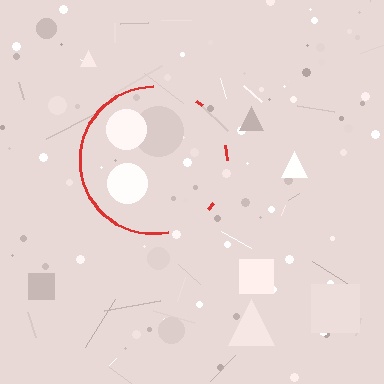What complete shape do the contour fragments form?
The contour fragments form a circle.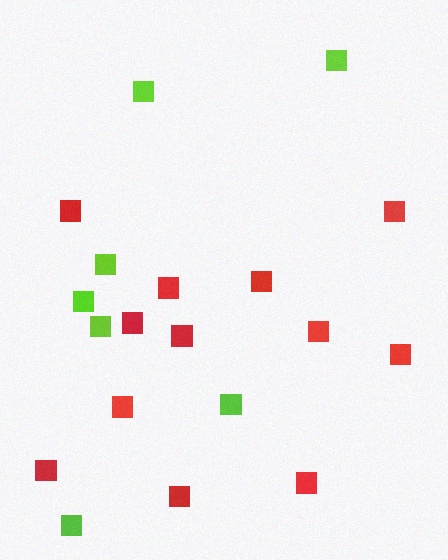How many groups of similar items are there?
There are 2 groups: one group of lime squares (7) and one group of red squares (12).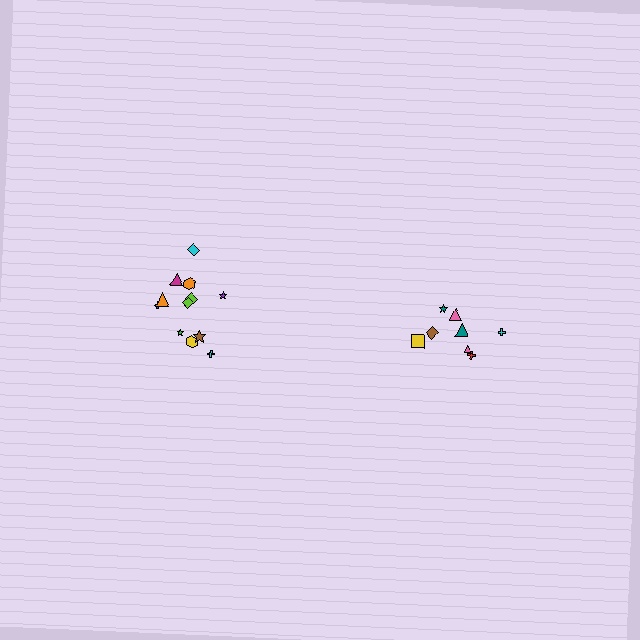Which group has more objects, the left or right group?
The left group.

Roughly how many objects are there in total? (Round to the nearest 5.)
Roughly 20 objects in total.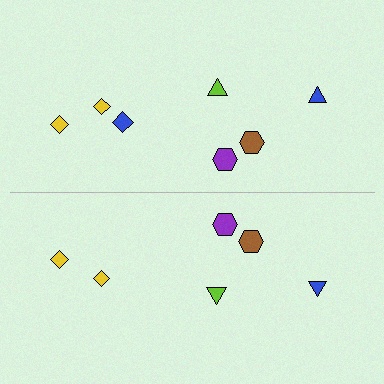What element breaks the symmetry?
A blue diamond is missing from the bottom side.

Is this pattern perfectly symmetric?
No, the pattern is not perfectly symmetric. A blue diamond is missing from the bottom side.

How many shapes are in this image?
There are 13 shapes in this image.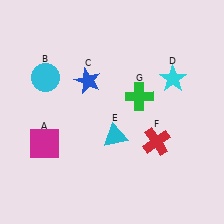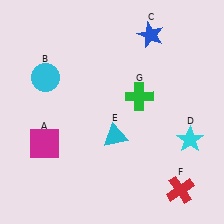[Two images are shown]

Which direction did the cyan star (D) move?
The cyan star (D) moved down.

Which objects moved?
The objects that moved are: the blue star (C), the cyan star (D), the red cross (F).